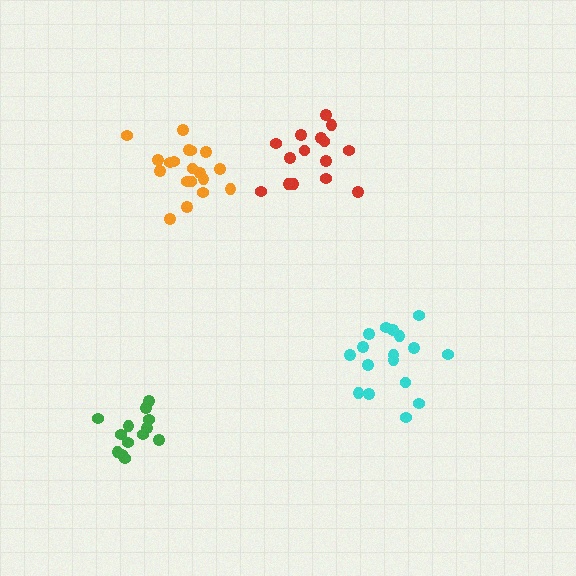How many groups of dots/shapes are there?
There are 4 groups.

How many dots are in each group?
Group 1: 15 dots, Group 2: 13 dots, Group 3: 19 dots, Group 4: 17 dots (64 total).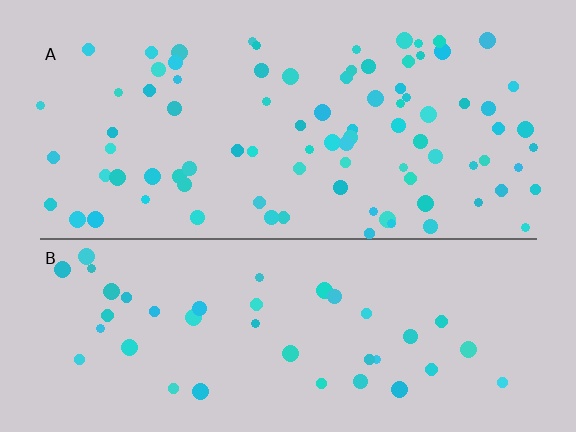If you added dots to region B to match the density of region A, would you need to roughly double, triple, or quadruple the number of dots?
Approximately double.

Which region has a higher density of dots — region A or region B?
A (the top).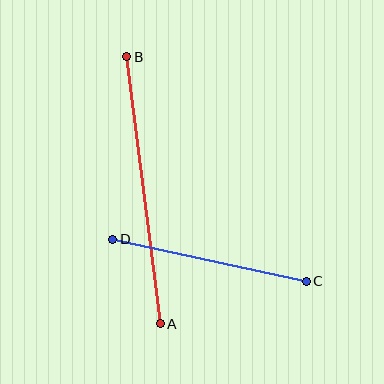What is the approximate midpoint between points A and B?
The midpoint is at approximately (143, 190) pixels.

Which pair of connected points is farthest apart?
Points A and B are farthest apart.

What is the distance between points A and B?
The distance is approximately 269 pixels.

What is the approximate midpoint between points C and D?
The midpoint is at approximately (209, 260) pixels.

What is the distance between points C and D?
The distance is approximately 198 pixels.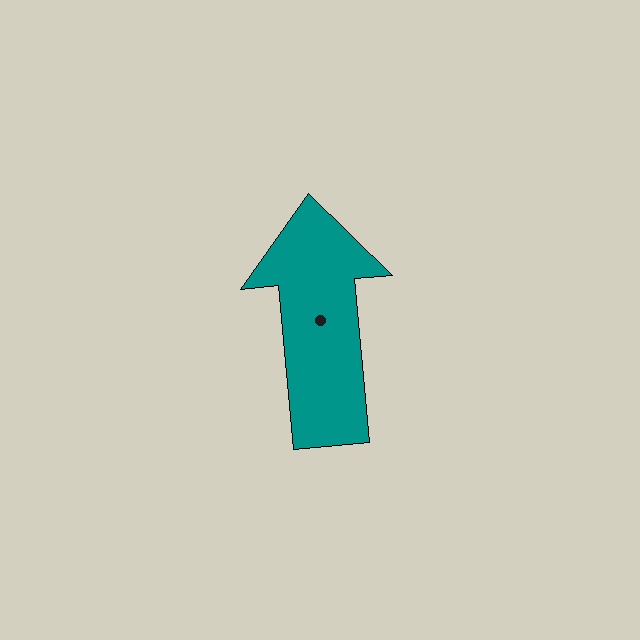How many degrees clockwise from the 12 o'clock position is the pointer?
Approximately 355 degrees.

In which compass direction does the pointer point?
North.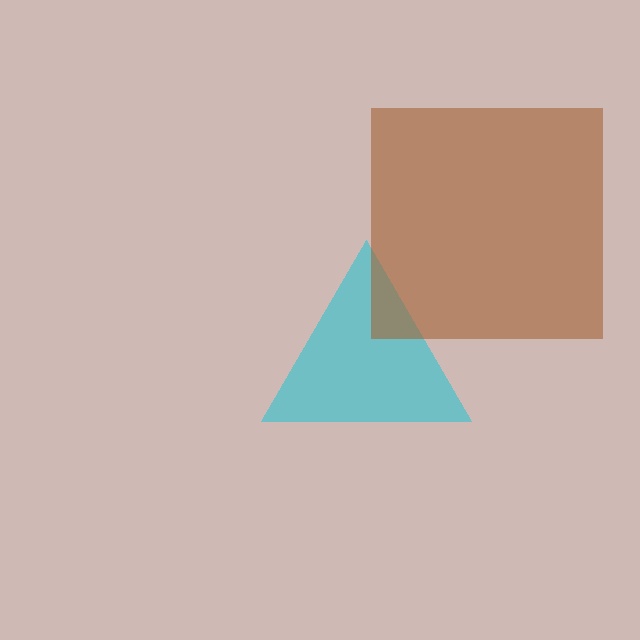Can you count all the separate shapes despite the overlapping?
Yes, there are 2 separate shapes.